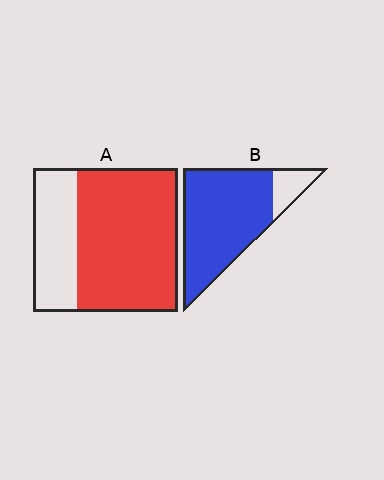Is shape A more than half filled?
Yes.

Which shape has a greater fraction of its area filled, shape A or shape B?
Shape B.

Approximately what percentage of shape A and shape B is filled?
A is approximately 70% and B is approximately 85%.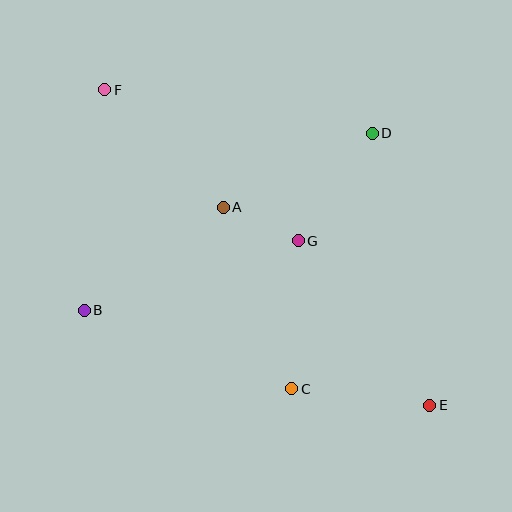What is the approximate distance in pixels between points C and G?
The distance between C and G is approximately 148 pixels.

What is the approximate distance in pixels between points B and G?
The distance between B and G is approximately 225 pixels.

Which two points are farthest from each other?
Points E and F are farthest from each other.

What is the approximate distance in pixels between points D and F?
The distance between D and F is approximately 271 pixels.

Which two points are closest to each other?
Points A and G are closest to each other.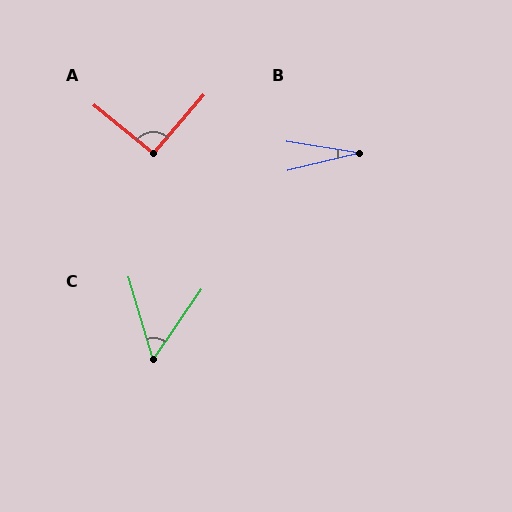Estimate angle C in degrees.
Approximately 51 degrees.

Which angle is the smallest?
B, at approximately 23 degrees.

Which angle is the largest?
A, at approximately 91 degrees.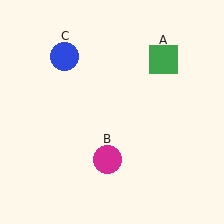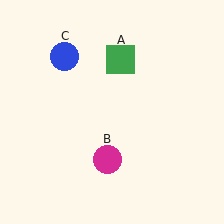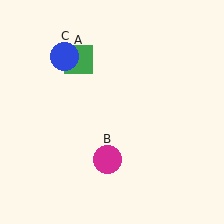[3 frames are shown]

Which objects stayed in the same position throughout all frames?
Magenta circle (object B) and blue circle (object C) remained stationary.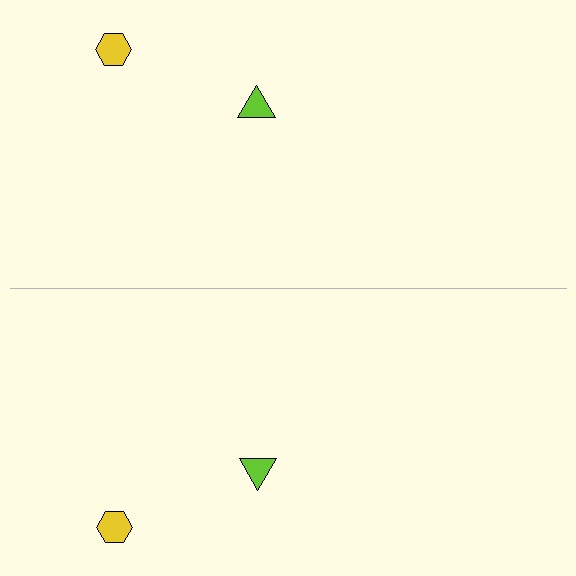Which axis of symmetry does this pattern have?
The pattern has a horizontal axis of symmetry running through the center of the image.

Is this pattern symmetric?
Yes, this pattern has bilateral (reflection) symmetry.